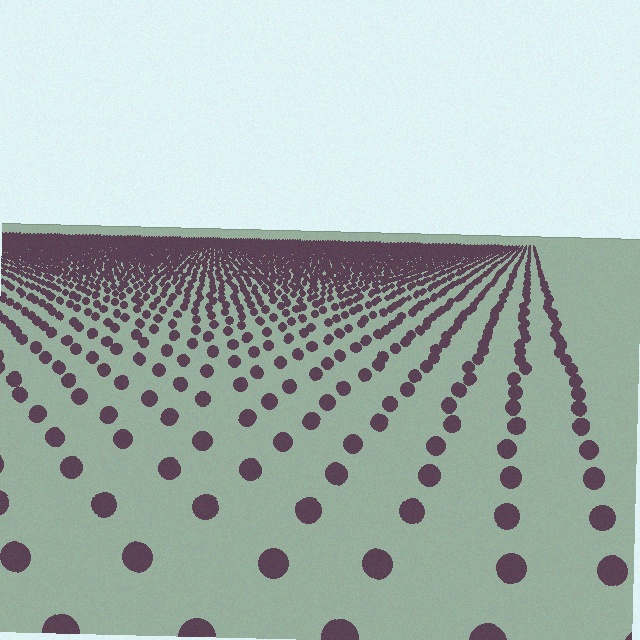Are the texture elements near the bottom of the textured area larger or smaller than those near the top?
Larger. Near the bottom, elements are closer to the viewer and appear at a bigger on-screen size.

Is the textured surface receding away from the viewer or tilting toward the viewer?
The surface is receding away from the viewer. Texture elements get smaller and denser toward the top.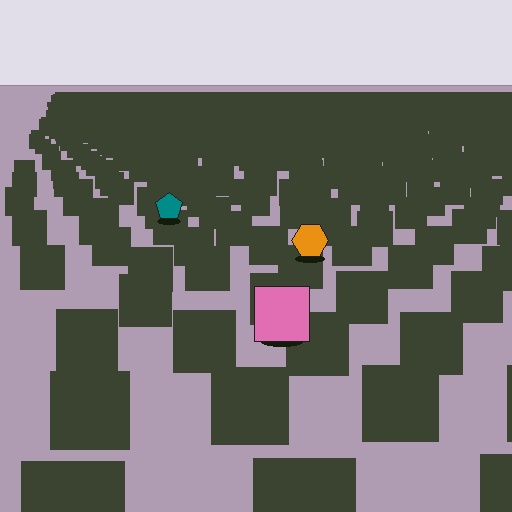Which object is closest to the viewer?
The pink square is closest. The texture marks near it are larger and more spread out.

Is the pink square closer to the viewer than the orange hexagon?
Yes. The pink square is closer — you can tell from the texture gradient: the ground texture is coarser near it.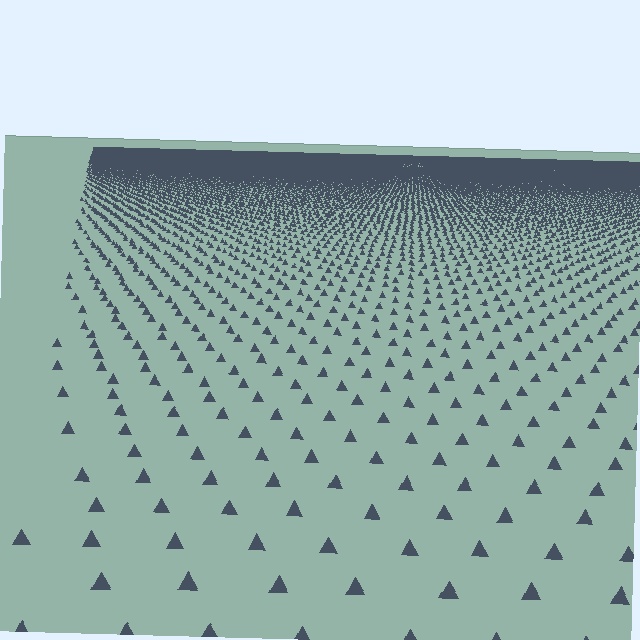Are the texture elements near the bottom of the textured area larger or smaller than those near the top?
Larger. Near the bottom, elements are closer to the viewer and appear at a bigger on-screen size.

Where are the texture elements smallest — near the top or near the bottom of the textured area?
Near the top.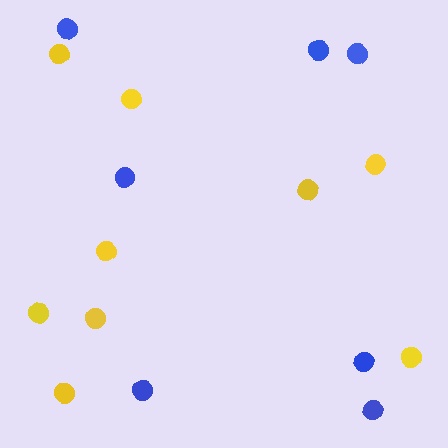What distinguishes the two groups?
There are 2 groups: one group of blue circles (7) and one group of yellow circles (9).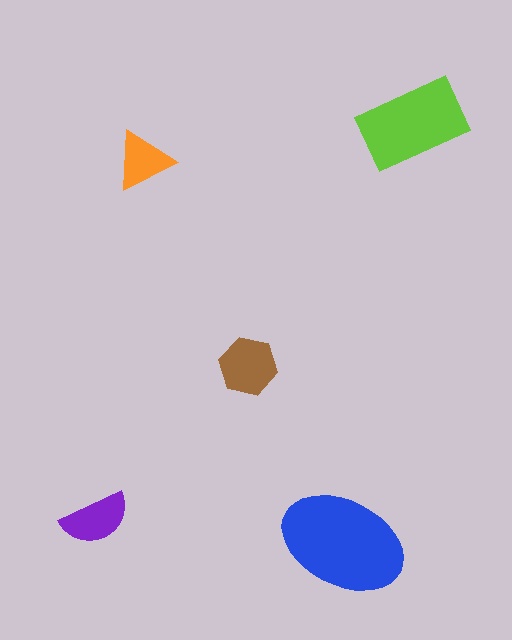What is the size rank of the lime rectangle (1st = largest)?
2nd.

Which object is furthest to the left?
The purple semicircle is leftmost.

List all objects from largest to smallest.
The blue ellipse, the lime rectangle, the brown hexagon, the purple semicircle, the orange triangle.